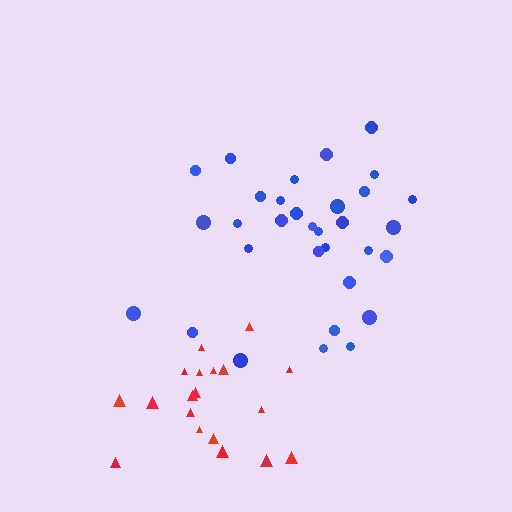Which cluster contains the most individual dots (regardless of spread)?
Blue (32).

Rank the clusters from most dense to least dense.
blue, red.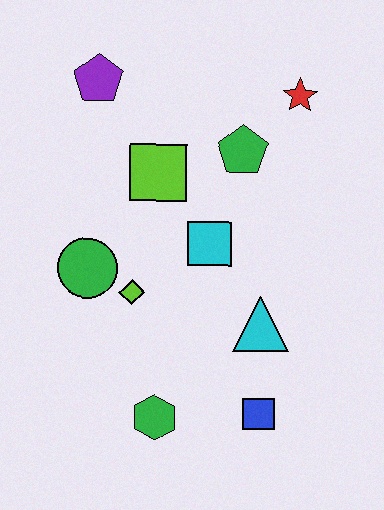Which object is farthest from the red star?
The green hexagon is farthest from the red star.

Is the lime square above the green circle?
Yes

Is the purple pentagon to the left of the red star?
Yes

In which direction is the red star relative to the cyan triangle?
The red star is above the cyan triangle.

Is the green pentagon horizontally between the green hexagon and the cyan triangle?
Yes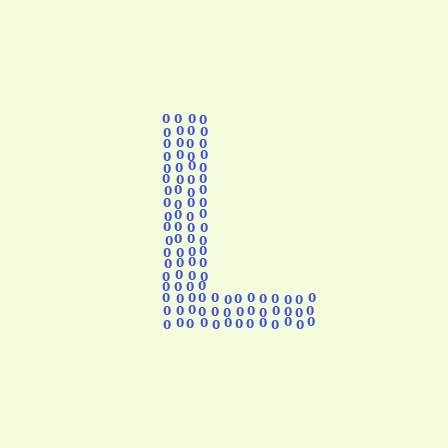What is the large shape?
The large shape is the letter L.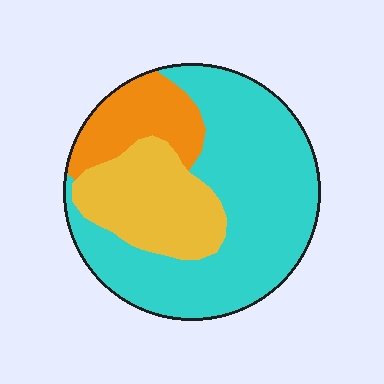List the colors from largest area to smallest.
From largest to smallest: cyan, yellow, orange.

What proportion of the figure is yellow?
Yellow covers about 25% of the figure.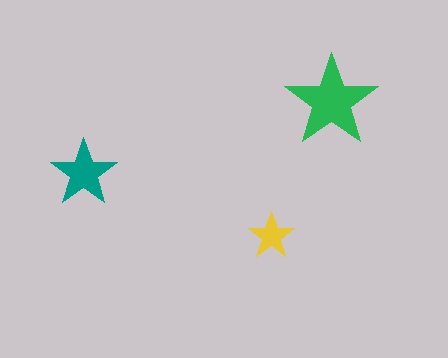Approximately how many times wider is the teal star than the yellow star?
About 1.5 times wider.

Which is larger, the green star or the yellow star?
The green one.